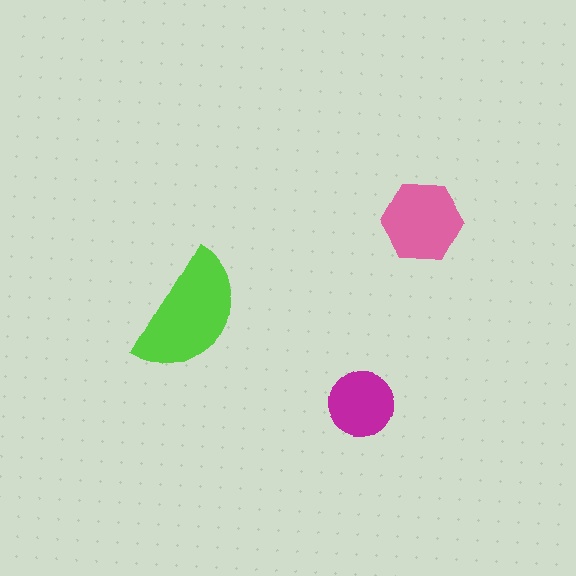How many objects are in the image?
There are 3 objects in the image.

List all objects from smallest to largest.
The magenta circle, the pink hexagon, the lime semicircle.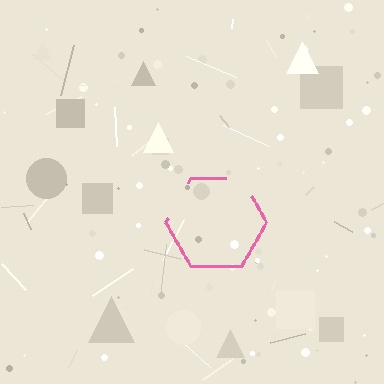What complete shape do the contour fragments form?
The contour fragments form a hexagon.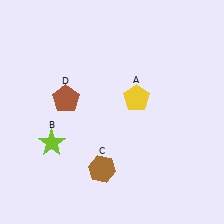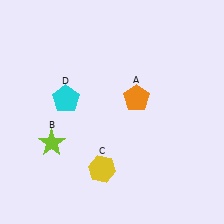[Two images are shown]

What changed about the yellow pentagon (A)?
In Image 1, A is yellow. In Image 2, it changed to orange.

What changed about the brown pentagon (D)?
In Image 1, D is brown. In Image 2, it changed to cyan.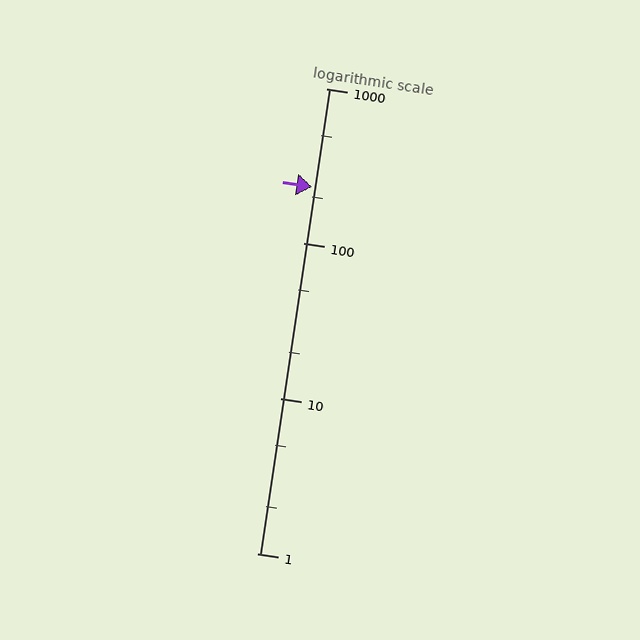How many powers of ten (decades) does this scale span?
The scale spans 3 decades, from 1 to 1000.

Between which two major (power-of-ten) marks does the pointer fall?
The pointer is between 100 and 1000.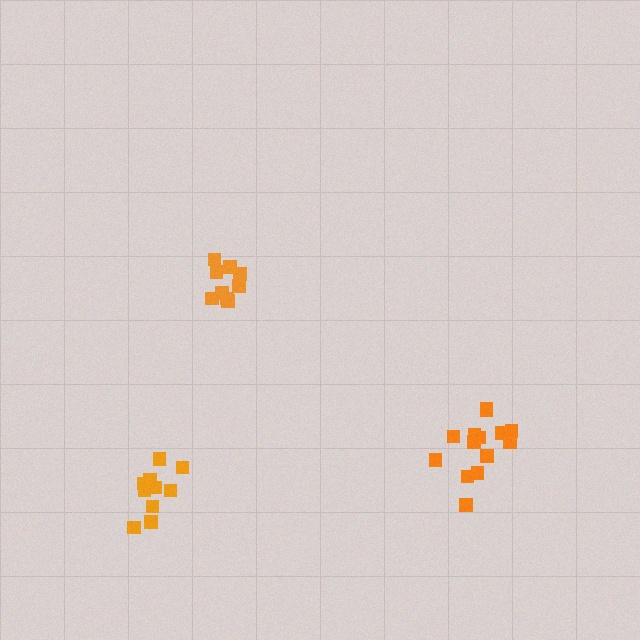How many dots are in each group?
Group 1: 14 dots, Group 2: 9 dots, Group 3: 10 dots (33 total).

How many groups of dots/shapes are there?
There are 3 groups.